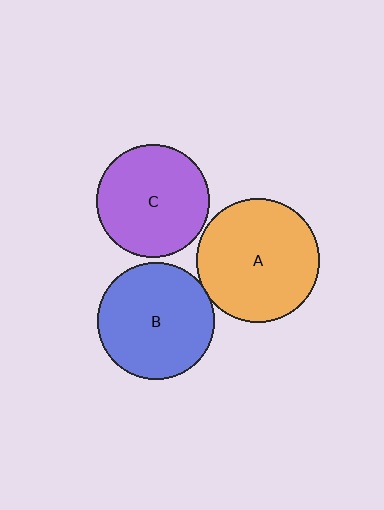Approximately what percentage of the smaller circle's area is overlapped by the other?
Approximately 5%.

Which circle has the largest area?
Circle A (orange).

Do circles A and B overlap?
Yes.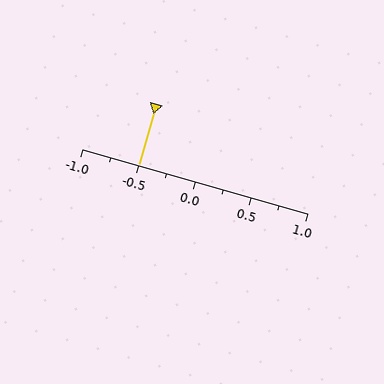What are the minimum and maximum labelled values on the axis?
The axis runs from -1.0 to 1.0.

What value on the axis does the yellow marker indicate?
The marker indicates approximately -0.5.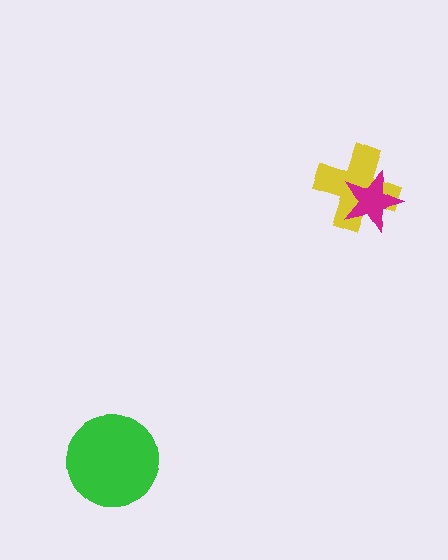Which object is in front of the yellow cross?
The magenta star is in front of the yellow cross.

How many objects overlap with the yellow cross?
1 object overlaps with the yellow cross.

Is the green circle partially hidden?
No, no other shape covers it.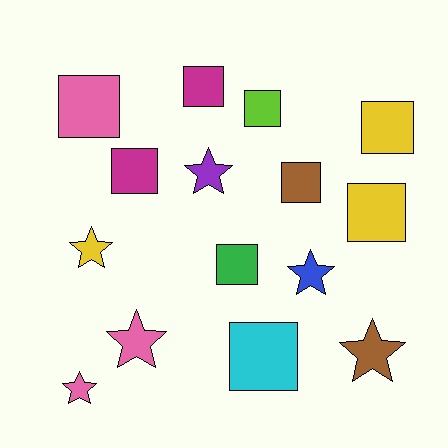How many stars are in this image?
There are 6 stars.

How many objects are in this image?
There are 15 objects.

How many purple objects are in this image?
There is 1 purple object.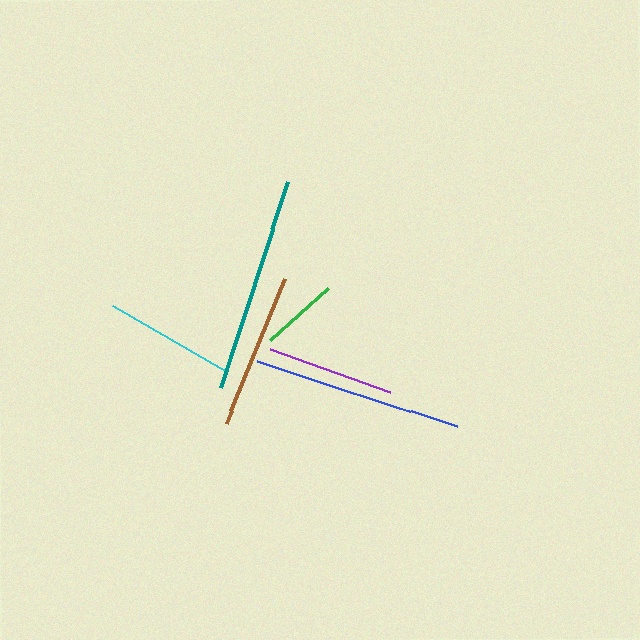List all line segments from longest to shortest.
From longest to shortest: teal, blue, brown, cyan, purple, green.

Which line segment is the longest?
The teal line is the longest at approximately 216 pixels.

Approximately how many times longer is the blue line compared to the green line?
The blue line is approximately 2.7 times the length of the green line.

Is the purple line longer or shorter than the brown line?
The brown line is longer than the purple line.